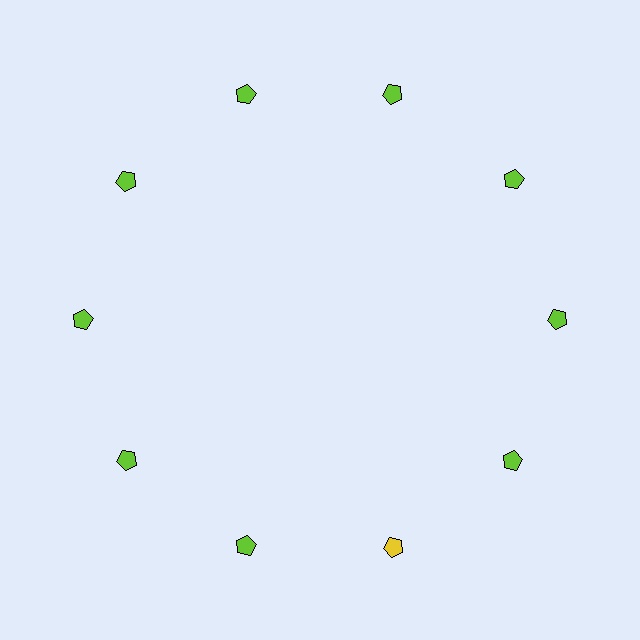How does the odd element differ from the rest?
It has a different color: yellow instead of lime.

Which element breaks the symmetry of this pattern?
The yellow pentagon at roughly the 5 o'clock position breaks the symmetry. All other shapes are lime pentagons.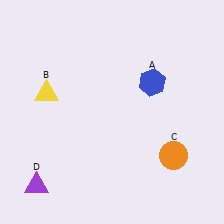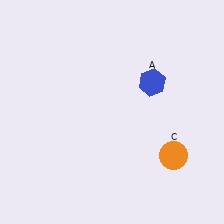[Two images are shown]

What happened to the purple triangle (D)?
The purple triangle (D) was removed in Image 2. It was in the bottom-left area of Image 1.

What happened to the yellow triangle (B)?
The yellow triangle (B) was removed in Image 2. It was in the top-left area of Image 1.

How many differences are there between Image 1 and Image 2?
There are 2 differences between the two images.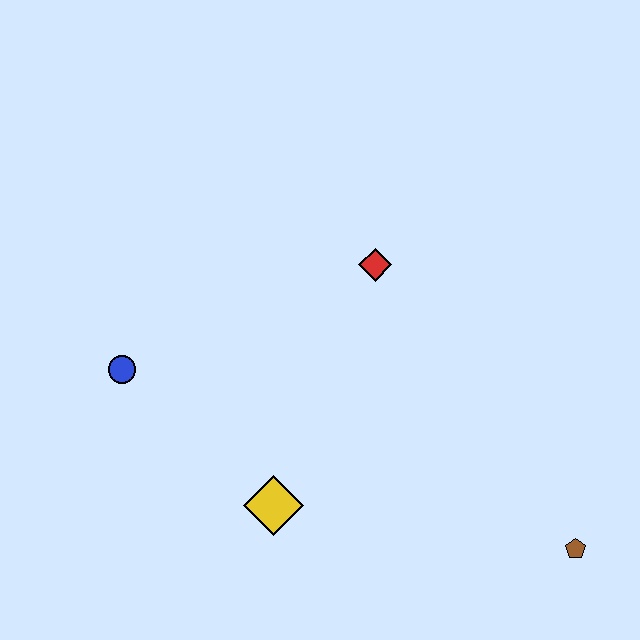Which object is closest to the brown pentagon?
The yellow diamond is closest to the brown pentagon.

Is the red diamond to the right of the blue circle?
Yes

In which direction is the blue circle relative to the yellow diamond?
The blue circle is to the left of the yellow diamond.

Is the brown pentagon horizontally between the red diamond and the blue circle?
No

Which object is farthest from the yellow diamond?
The brown pentagon is farthest from the yellow diamond.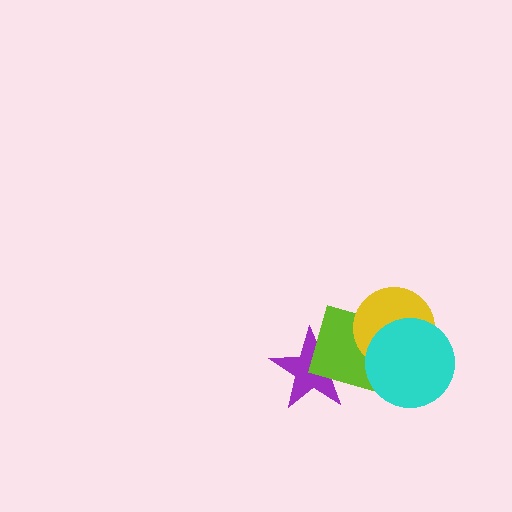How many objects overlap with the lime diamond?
3 objects overlap with the lime diamond.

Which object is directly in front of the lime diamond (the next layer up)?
The yellow circle is directly in front of the lime diamond.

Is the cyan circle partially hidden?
No, no other shape covers it.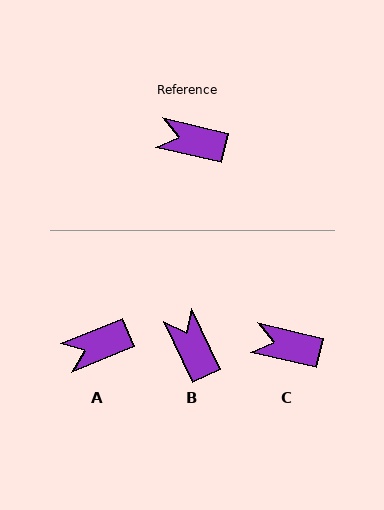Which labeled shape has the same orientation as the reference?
C.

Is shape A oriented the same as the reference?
No, it is off by about 36 degrees.